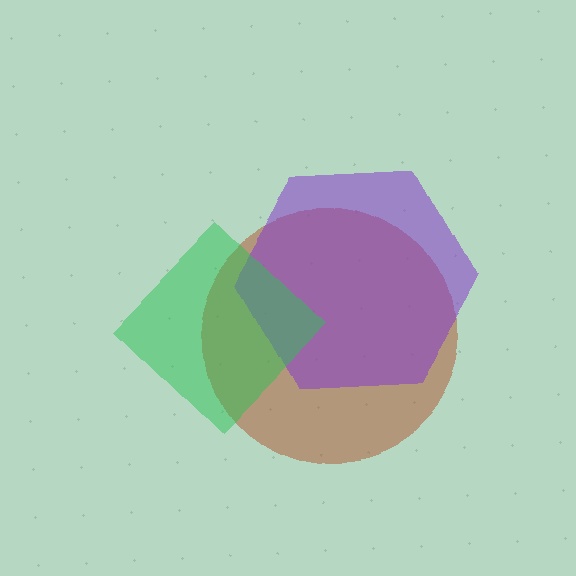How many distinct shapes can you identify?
There are 3 distinct shapes: a brown circle, a purple hexagon, a green diamond.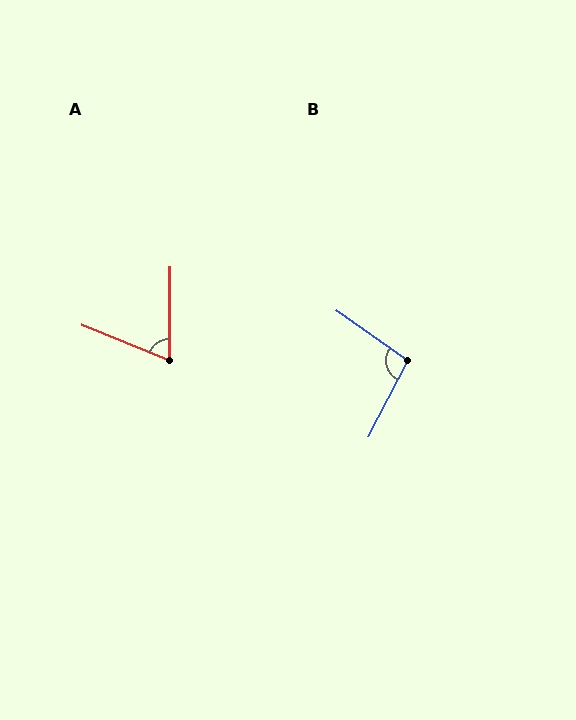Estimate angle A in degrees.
Approximately 68 degrees.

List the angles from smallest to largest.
A (68°), B (97°).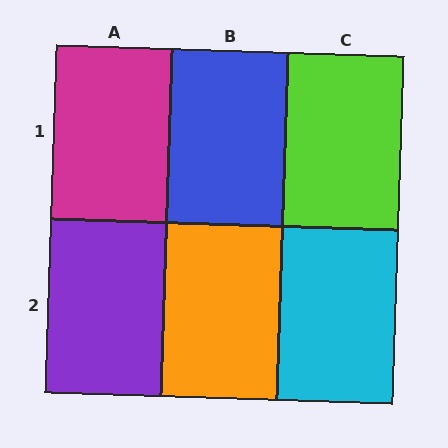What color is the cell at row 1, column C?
Lime.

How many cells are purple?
1 cell is purple.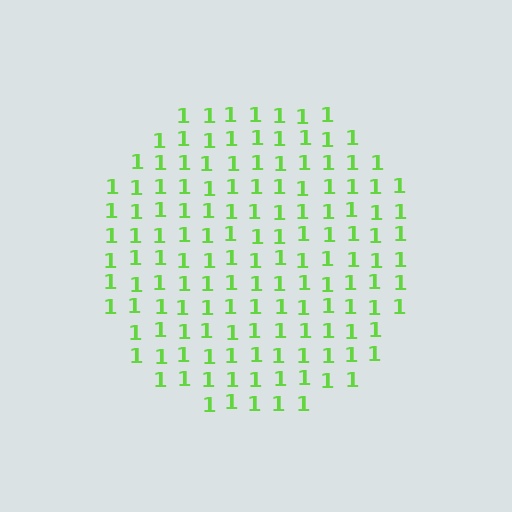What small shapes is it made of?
It is made of small digit 1's.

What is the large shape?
The large shape is a circle.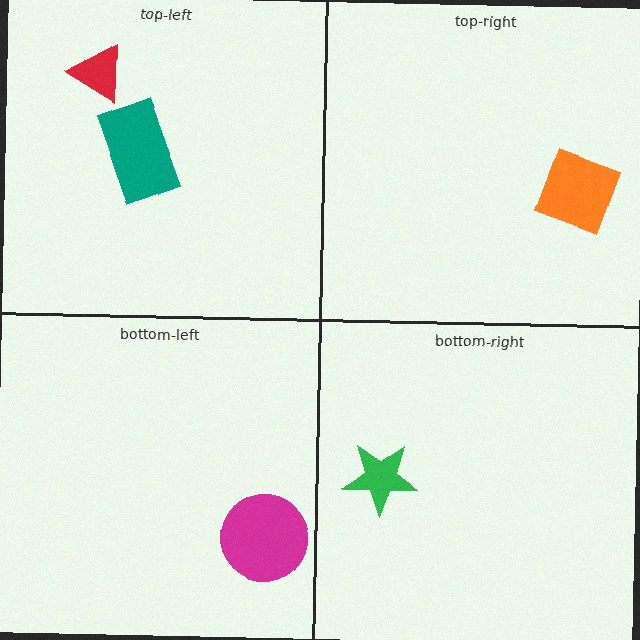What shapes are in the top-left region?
The red triangle, the teal rectangle.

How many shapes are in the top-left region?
2.